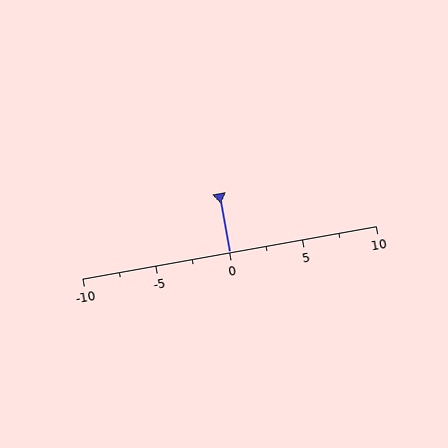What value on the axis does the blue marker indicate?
The marker indicates approximately 0.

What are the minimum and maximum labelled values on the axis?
The axis runs from -10 to 10.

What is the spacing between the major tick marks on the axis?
The major ticks are spaced 5 apart.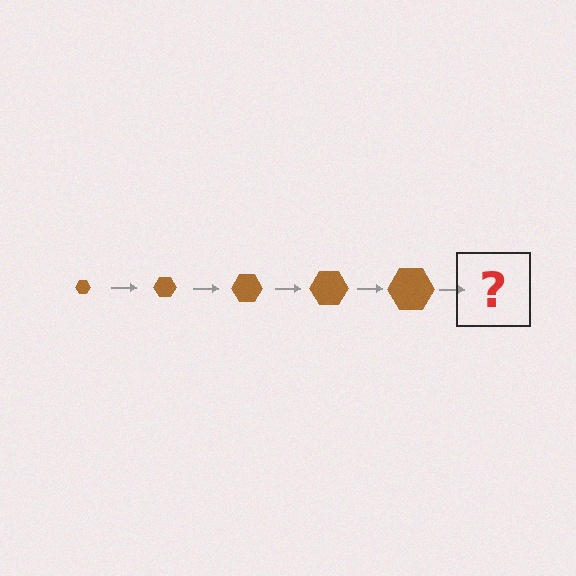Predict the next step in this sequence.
The next step is a brown hexagon, larger than the previous one.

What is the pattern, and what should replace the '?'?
The pattern is that the hexagon gets progressively larger each step. The '?' should be a brown hexagon, larger than the previous one.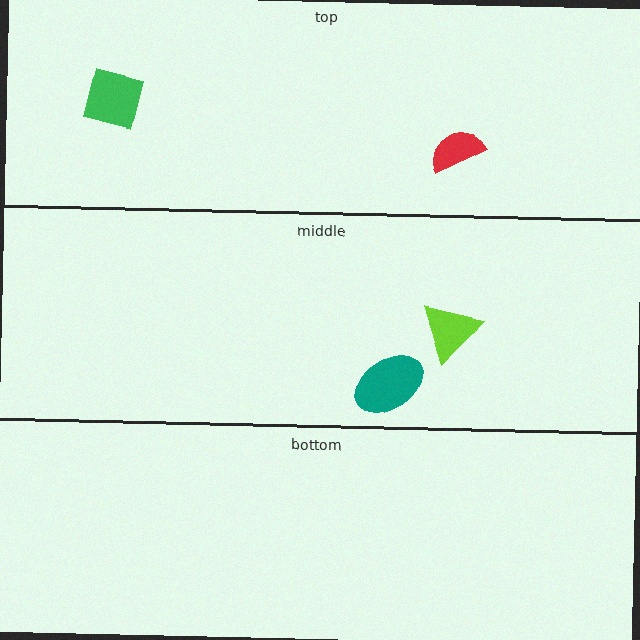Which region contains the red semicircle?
The top region.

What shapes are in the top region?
The green square, the red semicircle.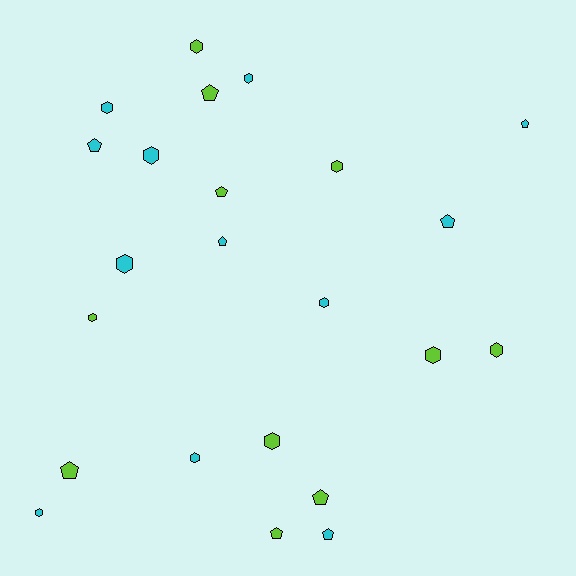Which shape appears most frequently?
Hexagon, with 13 objects.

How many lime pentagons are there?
There are 5 lime pentagons.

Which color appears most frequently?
Cyan, with 12 objects.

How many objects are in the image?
There are 23 objects.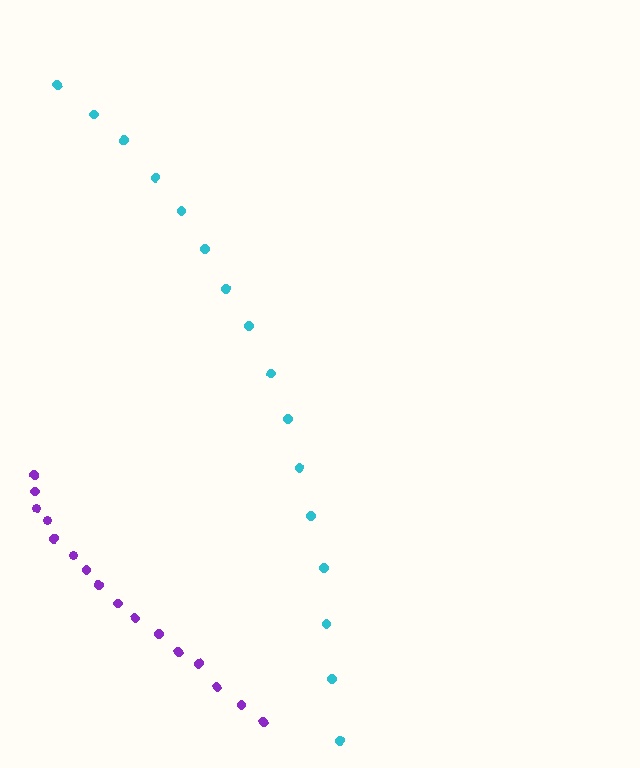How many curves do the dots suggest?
There are 2 distinct paths.